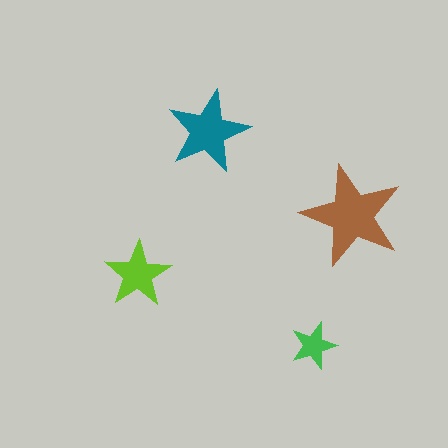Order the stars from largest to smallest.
the brown one, the teal one, the lime one, the green one.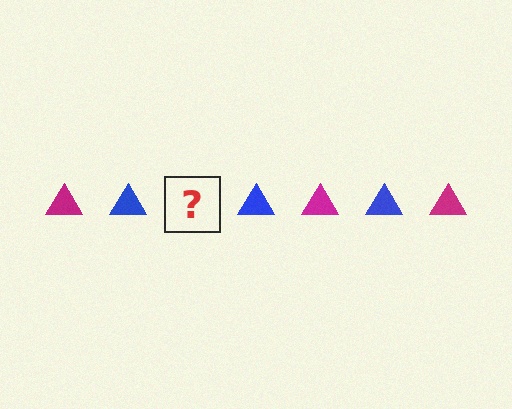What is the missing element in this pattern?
The missing element is a magenta triangle.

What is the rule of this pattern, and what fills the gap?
The rule is that the pattern cycles through magenta, blue triangles. The gap should be filled with a magenta triangle.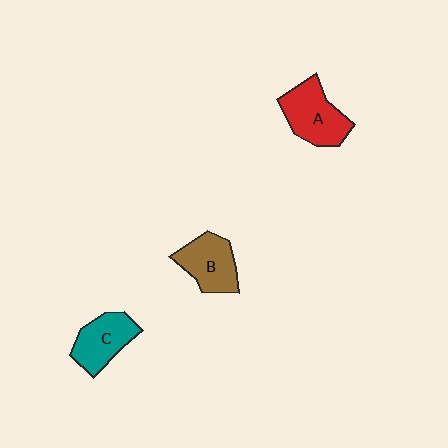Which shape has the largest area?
Shape A (red).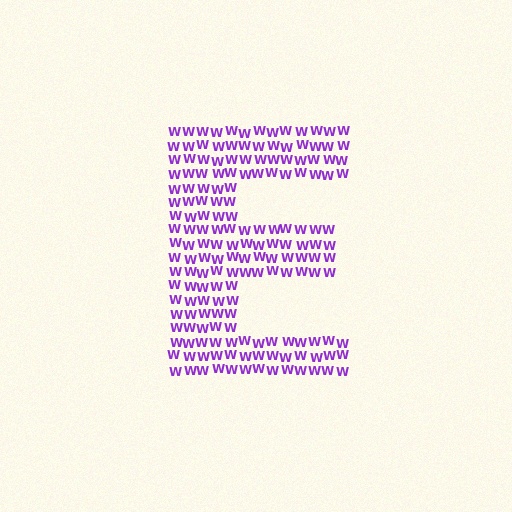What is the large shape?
The large shape is the letter E.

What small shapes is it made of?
It is made of small letter W's.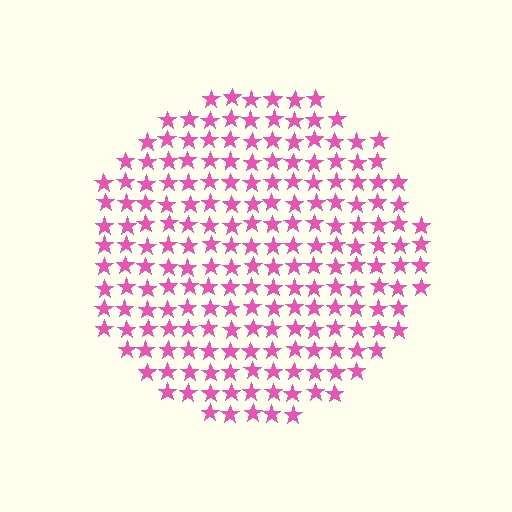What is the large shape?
The large shape is a circle.